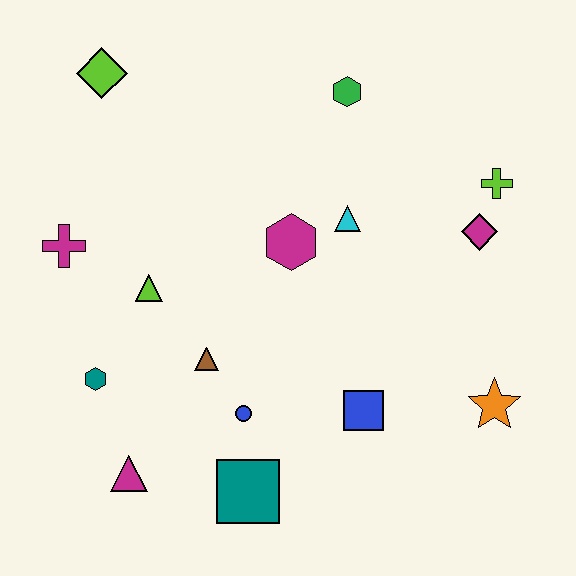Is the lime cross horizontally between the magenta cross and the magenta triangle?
No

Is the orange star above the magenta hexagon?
No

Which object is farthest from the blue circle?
The lime diamond is farthest from the blue circle.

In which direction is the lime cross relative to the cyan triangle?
The lime cross is to the right of the cyan triangle.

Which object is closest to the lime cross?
The magenta diamond is closest to the lime cross.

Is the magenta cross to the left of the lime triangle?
Yes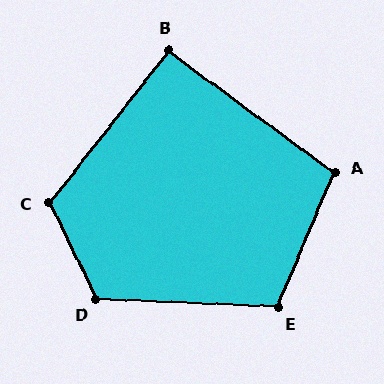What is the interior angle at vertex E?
Approximately 110 degrees (obtuse).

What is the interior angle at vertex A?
Approximately 104 degrees (obtuse).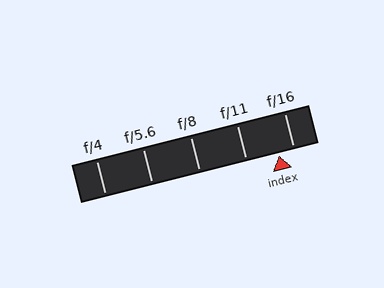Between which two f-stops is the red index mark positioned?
The index mark is between f/11 and f/16.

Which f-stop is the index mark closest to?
The index mark is closest to f/16.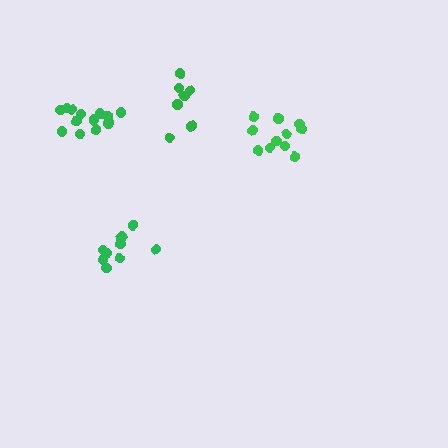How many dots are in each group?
Group 1: 7 dots, Group 2: 13 dots, Group 3: 10 dots, Group 4: 12 dots (42 total).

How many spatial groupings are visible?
There are 4 spatial groupings.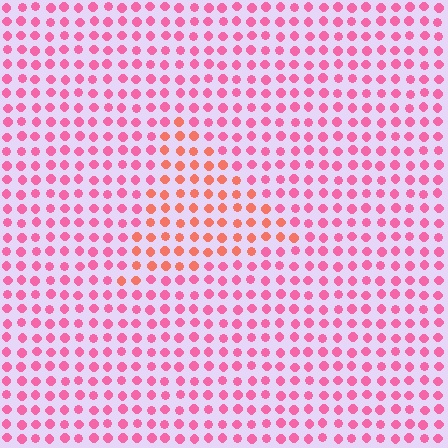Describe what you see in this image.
The image is filled with small pink elements in a uniform arrangement. A triangle-shaped region is visible where the elements are tinted to a slightly different hue, forming a subtle color boundary.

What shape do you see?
I see a triangle.